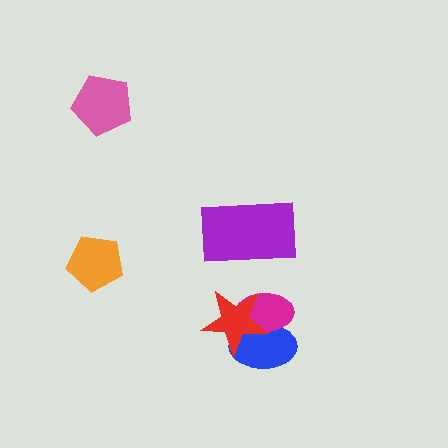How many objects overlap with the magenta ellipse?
2 objects overlap with the magenta ellipse.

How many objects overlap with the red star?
2 objects overlap with the red star.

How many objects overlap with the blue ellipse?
2 objects overlap with the blue ellipse.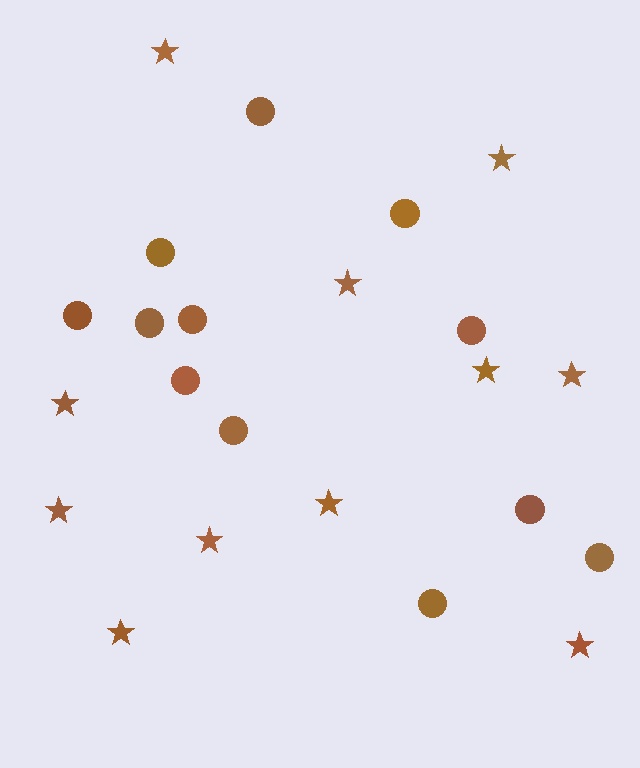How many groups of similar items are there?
There are 2 groups: one group of circles (12) and one group of stars (11).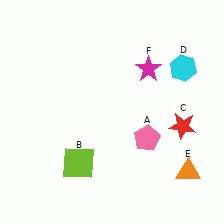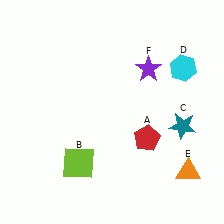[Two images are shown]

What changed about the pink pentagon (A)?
In Image 1, A is pink. In Image 2, it changed to red.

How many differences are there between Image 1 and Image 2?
There are 3 differences between the two images.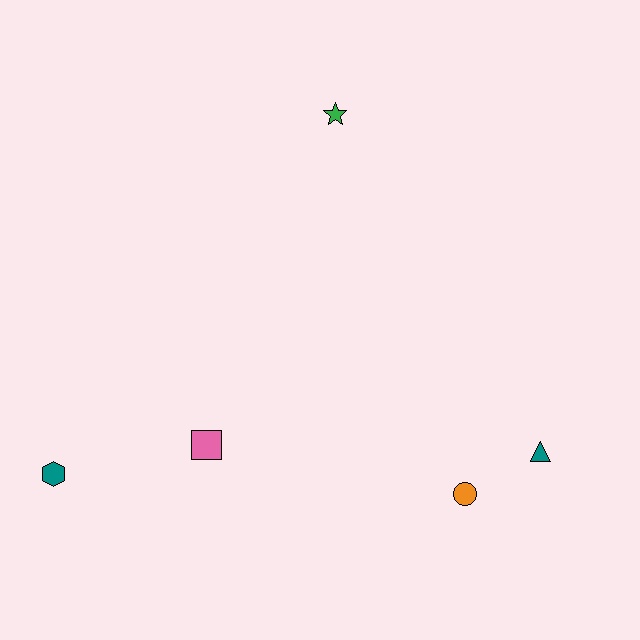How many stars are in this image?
There is 1 star.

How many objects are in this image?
There are 5 objects.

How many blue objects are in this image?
There are no blue objects.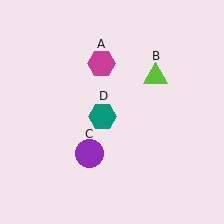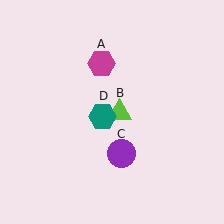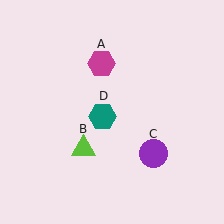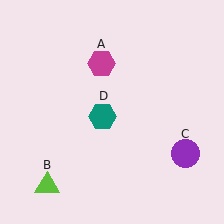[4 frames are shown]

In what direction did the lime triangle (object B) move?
The lime triangle (object B) moved down and to the left.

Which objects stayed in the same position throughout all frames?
Magenta hexagon (object A) and teal hexagon (object D) remained stationary.